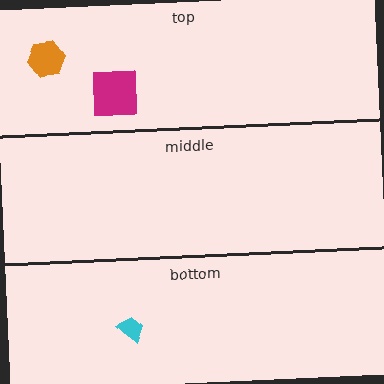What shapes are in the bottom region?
The cyan trapezoid.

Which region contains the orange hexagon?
The top region.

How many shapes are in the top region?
2.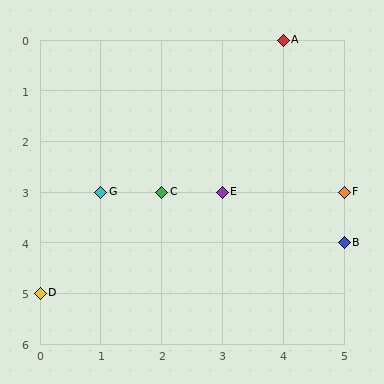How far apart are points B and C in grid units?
Points B and C are 3 columns and 1 row apart (about 3.2 grid units diagonally).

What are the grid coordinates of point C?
Point C is at grid coordinates (2, 3).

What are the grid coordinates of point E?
Point E is at grid coordinates (3, 3).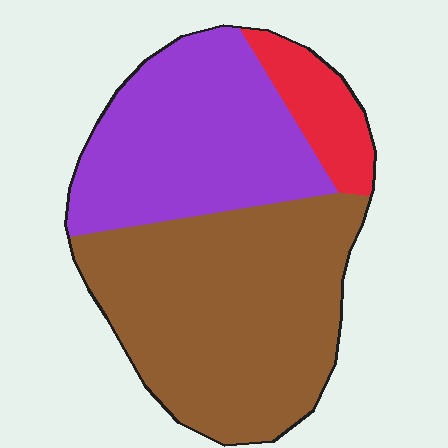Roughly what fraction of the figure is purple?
Purple takes up about three eighths (3/8) of the figure.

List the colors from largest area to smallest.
From largest to smallest: brown, purple, red.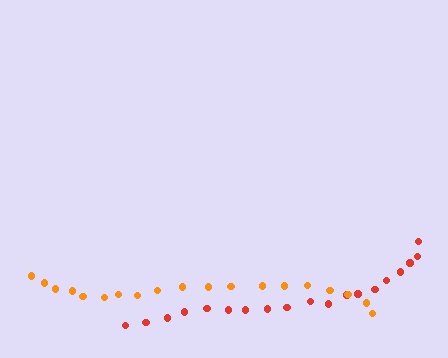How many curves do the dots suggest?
There are 2 distinct paths.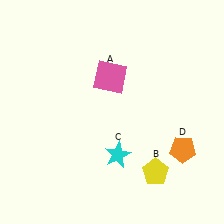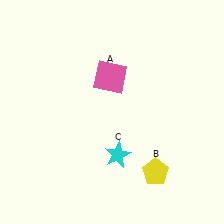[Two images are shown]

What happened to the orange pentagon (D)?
The orange pentagon (D) was removed in Image 2. It was in the bottom-right area of Image 1.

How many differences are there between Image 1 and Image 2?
There is 1 difference between the two images.